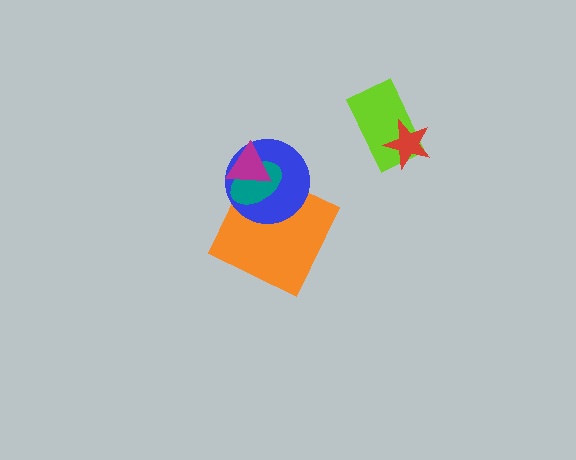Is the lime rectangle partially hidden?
Yes, it is partially covered by another shape.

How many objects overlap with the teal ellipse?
3 objects overlap with the teal ellipse.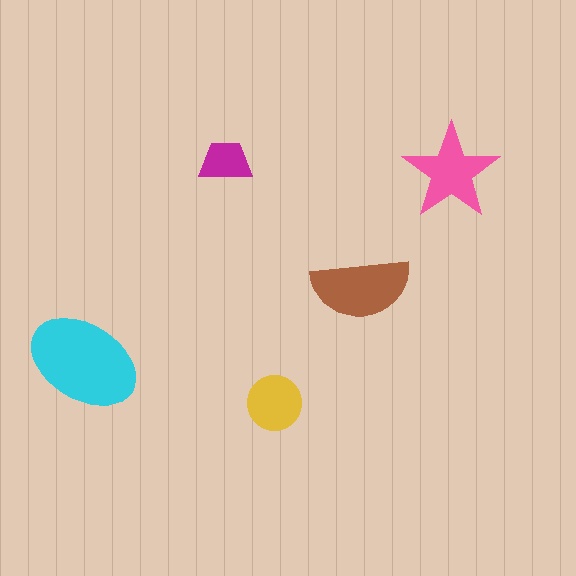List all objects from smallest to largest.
The magenta trapezoid, the yellow circle, the pink star, the brown semicircle, the cyan ellipse.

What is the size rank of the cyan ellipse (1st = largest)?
1st.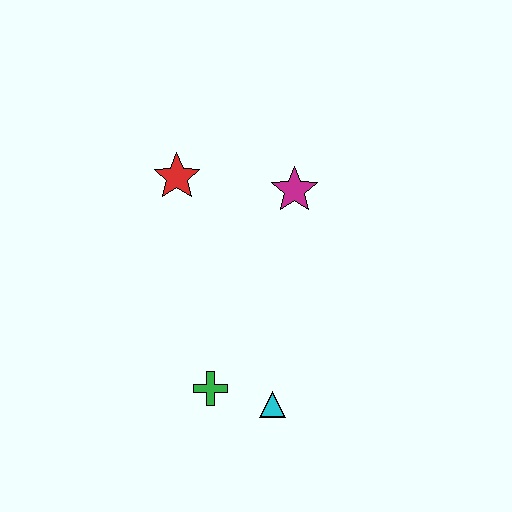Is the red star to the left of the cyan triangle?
Yes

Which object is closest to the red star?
The magenta star is closest to the red star.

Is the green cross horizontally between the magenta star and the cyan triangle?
No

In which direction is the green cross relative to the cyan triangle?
The green cross is to the left of the cyan triangle.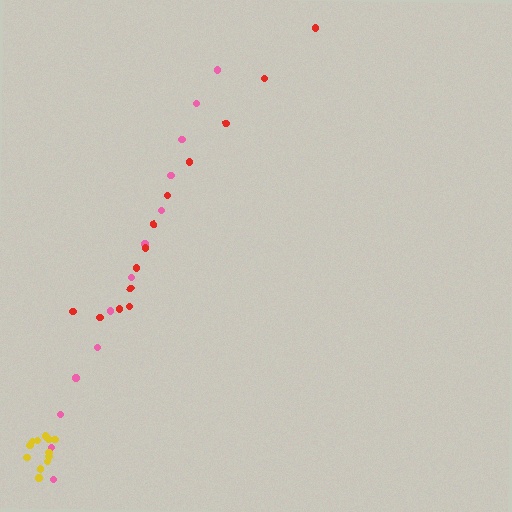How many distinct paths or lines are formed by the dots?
There are 3 distinct paths.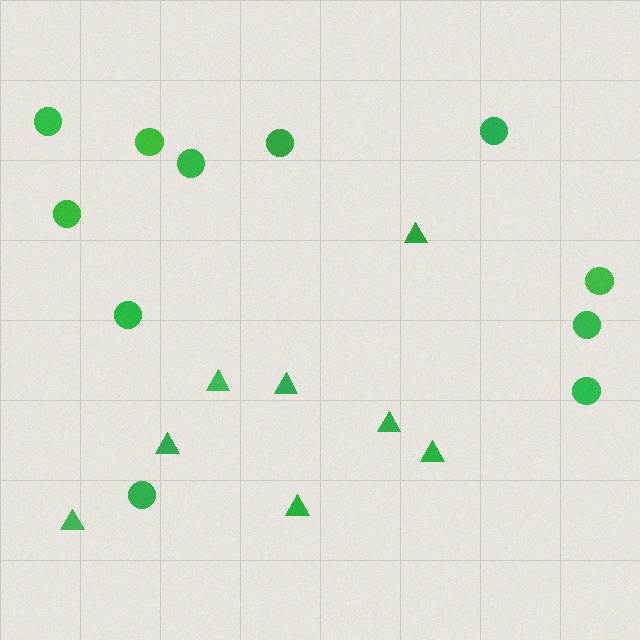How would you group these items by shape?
There are 2 groups: one group of triangles (8) and one group of circles (11).